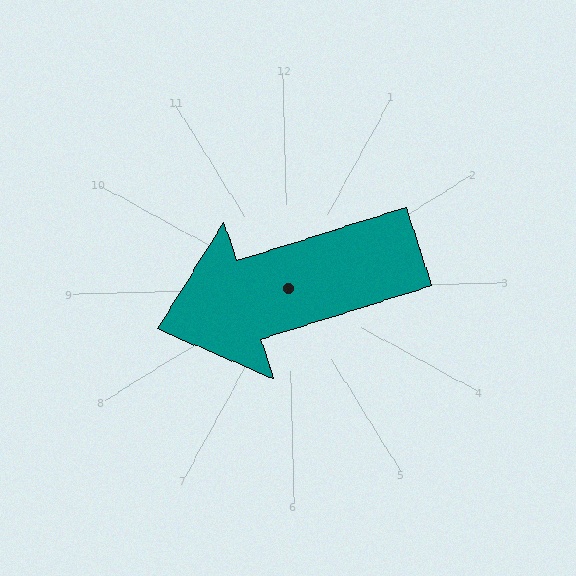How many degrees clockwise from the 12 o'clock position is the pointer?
Approximately 254 degrees.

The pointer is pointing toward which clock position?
Roughly 8 o'clock.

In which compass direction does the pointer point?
West.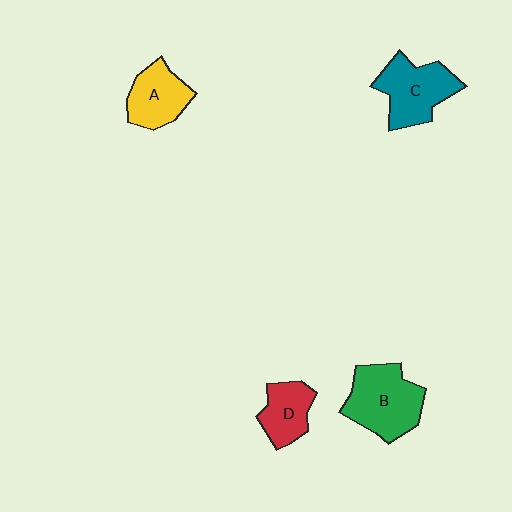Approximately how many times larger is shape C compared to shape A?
Approximately 1.3 times.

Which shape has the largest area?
Shape B (green).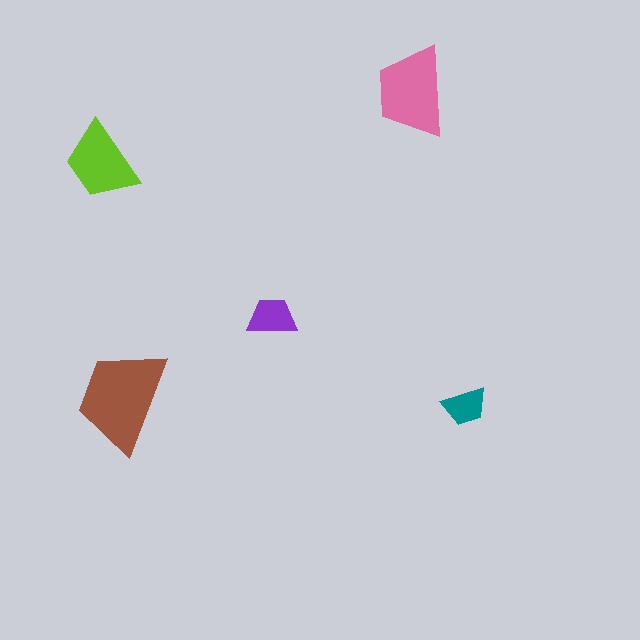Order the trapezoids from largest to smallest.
the brown one, the pink one, the lime one, the purple one, the teal one.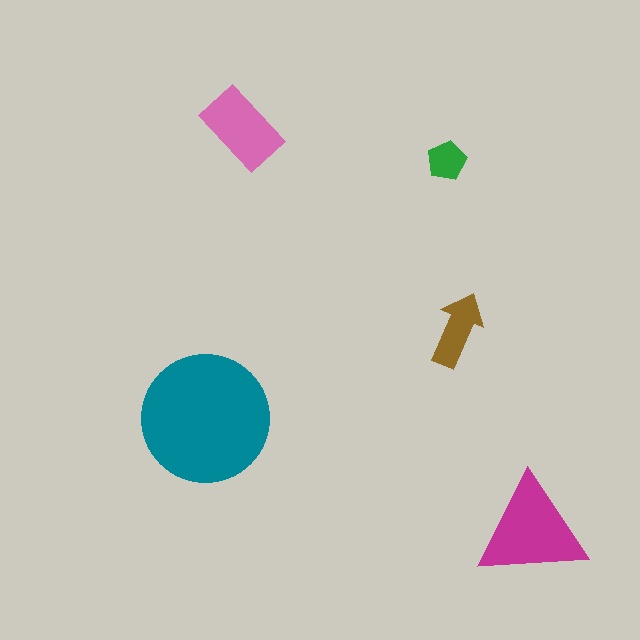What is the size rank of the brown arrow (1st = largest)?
4th.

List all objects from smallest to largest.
The green pentagon, the brown arrow, the pink rectangle, the magenta triangle, the teal circle.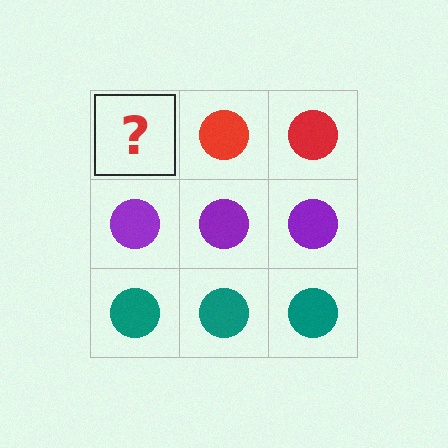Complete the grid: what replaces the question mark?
The question mark should be replaced with a red circle.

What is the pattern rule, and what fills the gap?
The rule is that each row has a consistent color. The gap should be filled with a red circle.